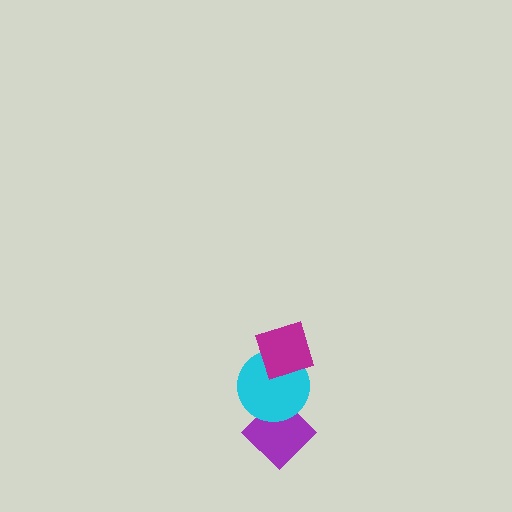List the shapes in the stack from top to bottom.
From top to bottom: the magenta diamond, the cyan circle, the purple diamond.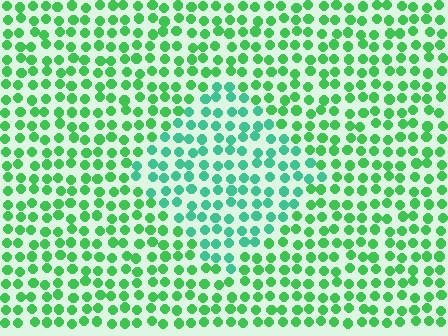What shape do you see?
I see a diamond.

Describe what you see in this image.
The image is filled with small green elements in a uniform arrangement. A diamond-shaped region is visible where the elements are tinted to a slightly different hue, forming a subtle color boundary.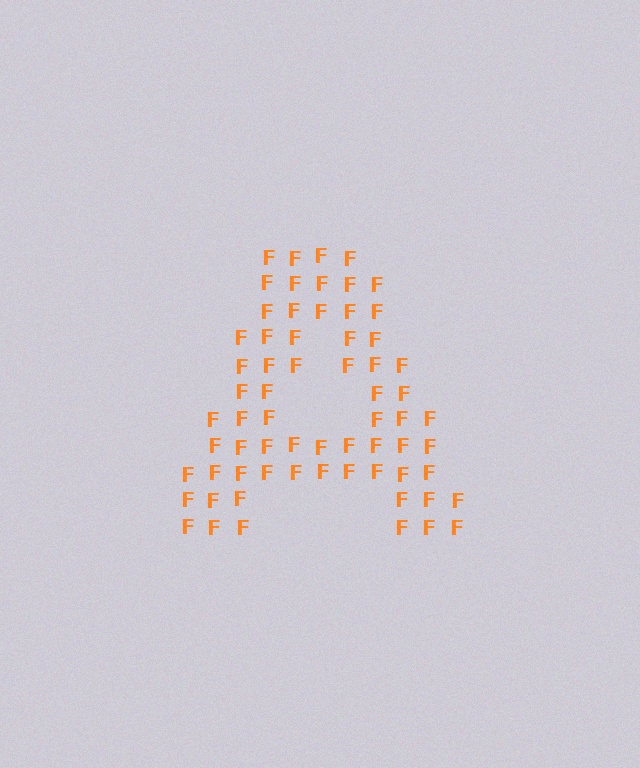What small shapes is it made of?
It is made of small letter F's.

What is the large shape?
The large shape is the letter A.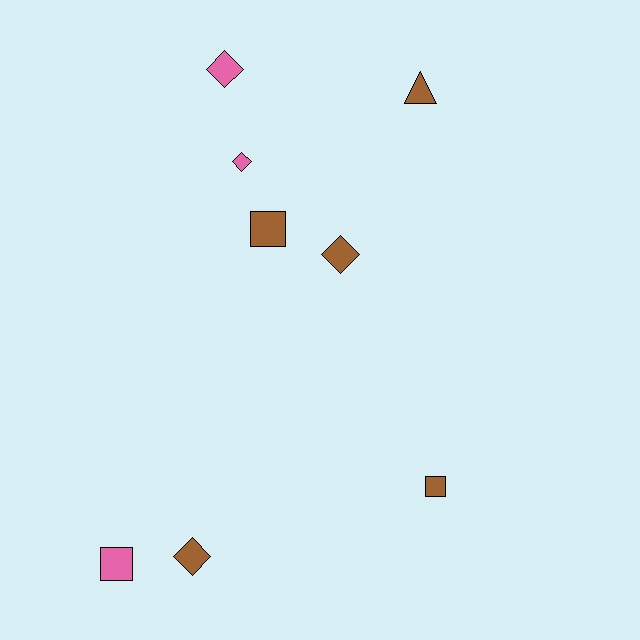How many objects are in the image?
There are 8 objects.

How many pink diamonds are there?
There are 2 pink diamonds.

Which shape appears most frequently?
Diamond, with 4 objects.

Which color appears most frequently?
Brown, with 5 objects.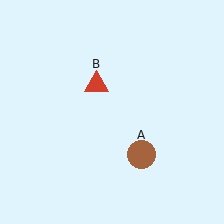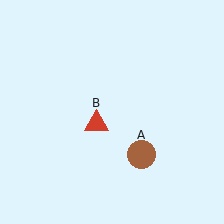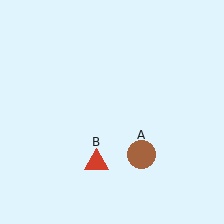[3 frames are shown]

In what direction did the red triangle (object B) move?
The red triangle (object B) moved down.